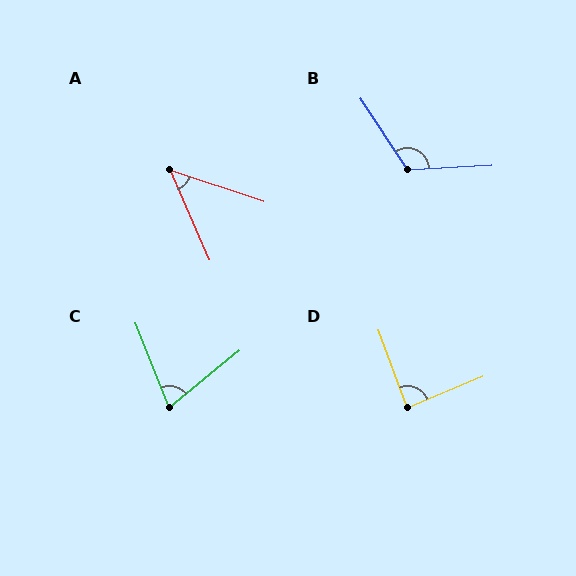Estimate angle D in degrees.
Approximately 87 degrees.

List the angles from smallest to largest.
A (48°), C (72°), D (87°), B (120°).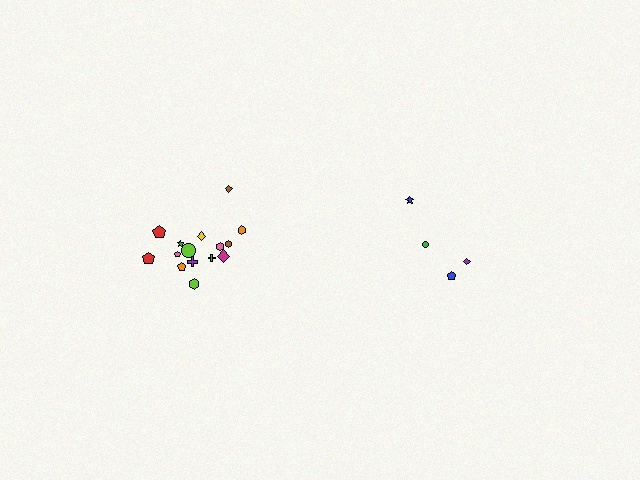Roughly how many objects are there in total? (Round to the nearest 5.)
Roughly 20 objects in total.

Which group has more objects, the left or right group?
The left group.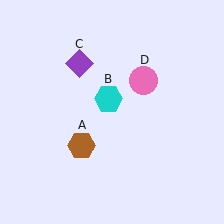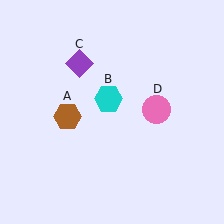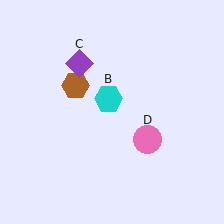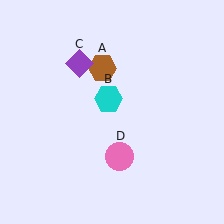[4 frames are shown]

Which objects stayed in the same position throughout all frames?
Cyan hexagon (object B) and purple diamond (object C) remained stationary.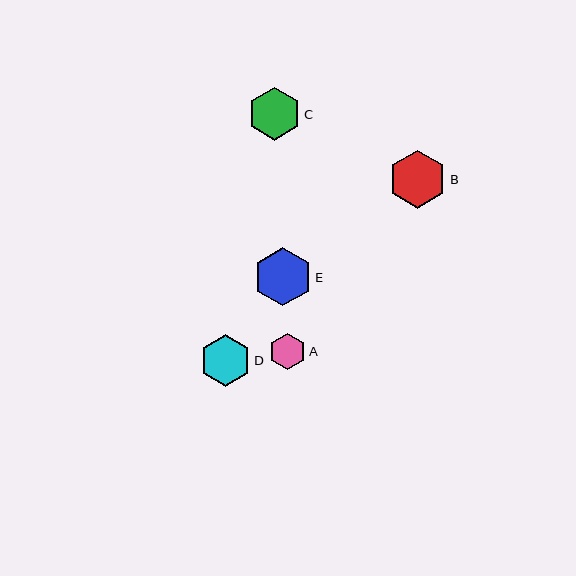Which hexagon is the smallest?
Hexagon A is the smallest with a size of approximately 37 pixels.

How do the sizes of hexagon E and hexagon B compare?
Hexagon E and hexagon B are approximately the same size.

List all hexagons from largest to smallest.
From largest to smallest: E, B, C, D, A.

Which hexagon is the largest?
Hexagon E is the largest with a size of approximately 58 pixels.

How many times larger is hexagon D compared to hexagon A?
Hexagon D is approximately 1.4 times the size of hexagon A.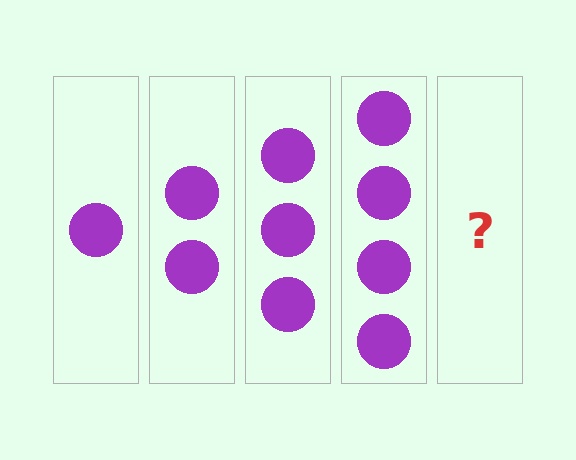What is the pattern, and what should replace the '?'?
The pattern is that each step adds one more circle. The '?' should be 5 circles.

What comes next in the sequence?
The next element should be 5 circles.